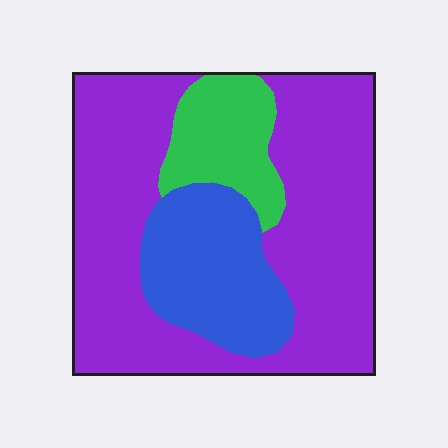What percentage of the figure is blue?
Blue covers around 20% of the figure.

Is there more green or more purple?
Purple.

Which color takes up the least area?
Green, at roughly 15%.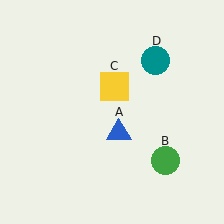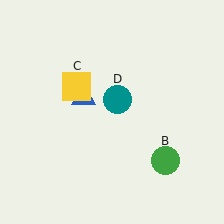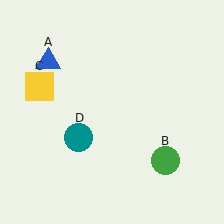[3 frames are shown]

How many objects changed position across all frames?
3 objects changed position: blue triangle (object A), yellow square (object C), teal circle (object D).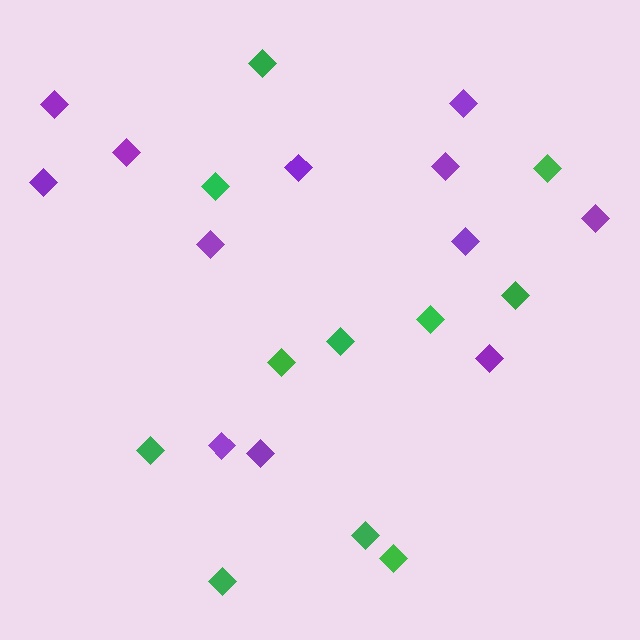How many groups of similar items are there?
There are 2 groups: one group of green diamonds (11) and one group of purple diamonds (12).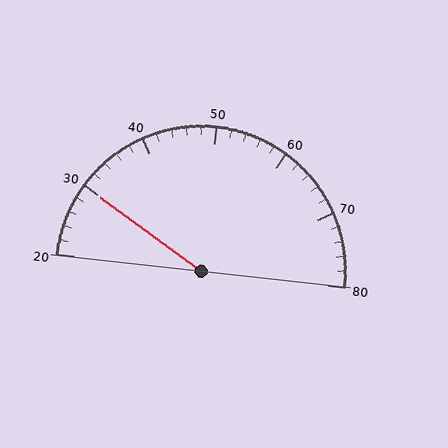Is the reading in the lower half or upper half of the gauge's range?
The reading is in the lower half of the range (20 to 80).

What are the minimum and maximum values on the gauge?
The gauge ranges from 20 to 80.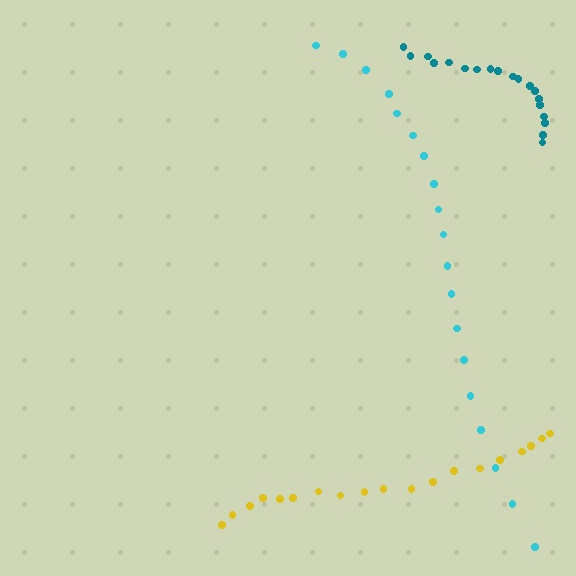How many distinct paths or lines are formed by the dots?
There are 3 distinct paths.